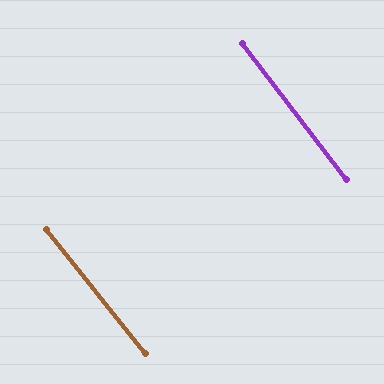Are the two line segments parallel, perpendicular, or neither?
Parallel — their directions differ by only 1.5°.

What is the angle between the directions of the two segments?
Approximately 1 degree.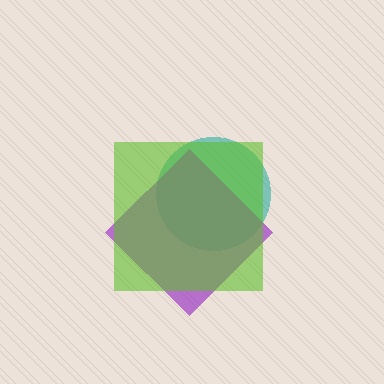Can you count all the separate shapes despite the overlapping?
Yes, there are 3 separate shapes.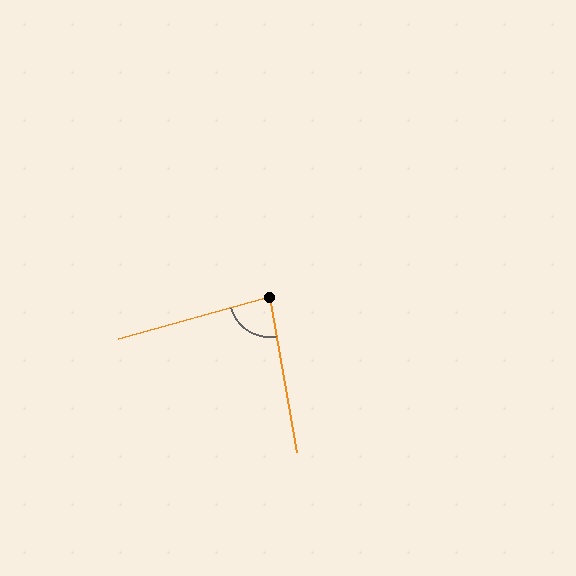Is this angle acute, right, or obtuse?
It is acute.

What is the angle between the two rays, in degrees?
Approximately 85 degrees.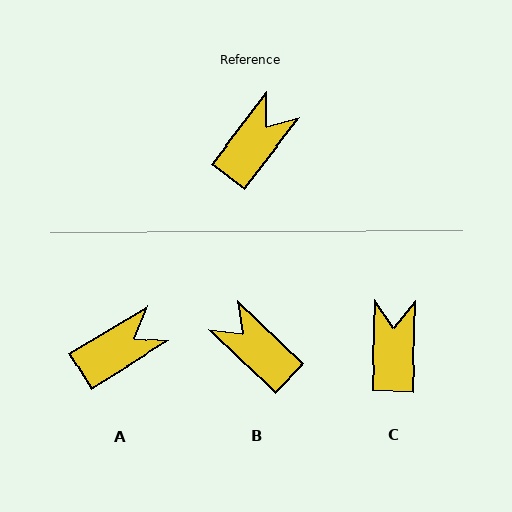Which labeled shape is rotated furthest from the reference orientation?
B, about 84 degrees away.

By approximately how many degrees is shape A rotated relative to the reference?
Approximately 21 degrees clockwise.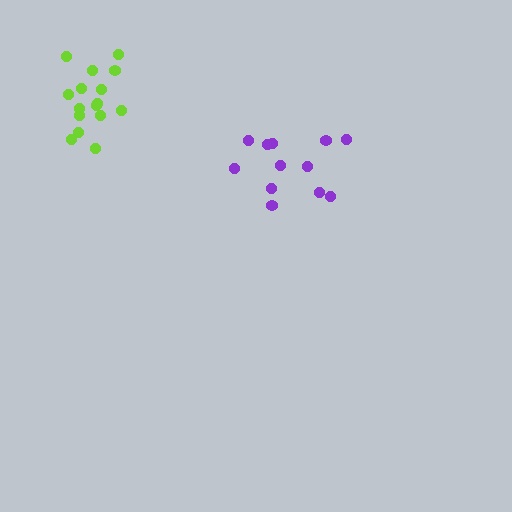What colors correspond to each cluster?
The clusters are colored: lime, purple.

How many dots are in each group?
Group 1: 16 dots, Group 2: 12 dots (28 total).